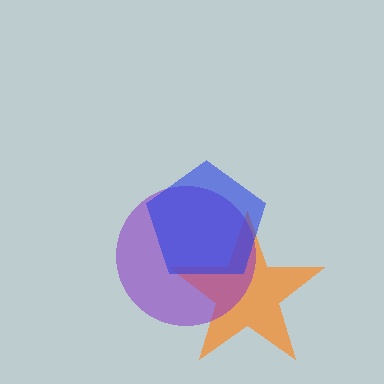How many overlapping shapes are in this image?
There are 3 overlapping shapes in the image.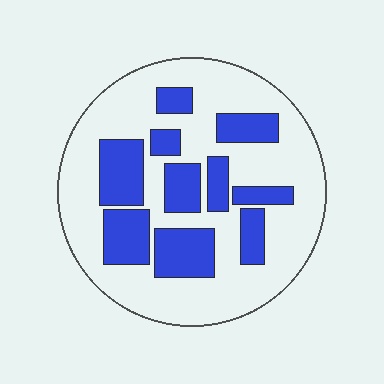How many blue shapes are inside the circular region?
10.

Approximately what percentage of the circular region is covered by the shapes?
Approximately 30%.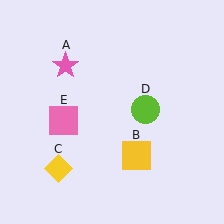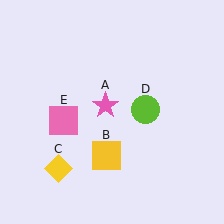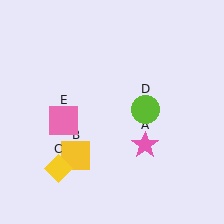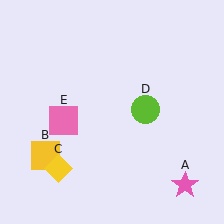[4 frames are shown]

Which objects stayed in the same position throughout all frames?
Yellow diamond (object C) and lime circle (object D) and pink square (object E) remained stationary.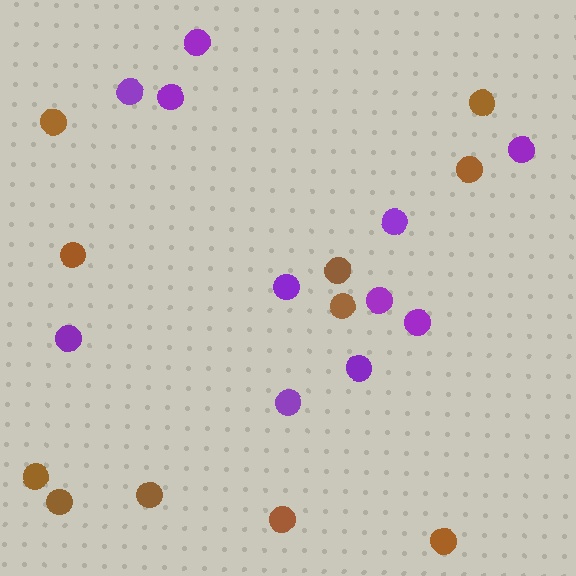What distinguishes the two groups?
There are 2 groups: one group of purple circles (11) and one group of brown circles (11).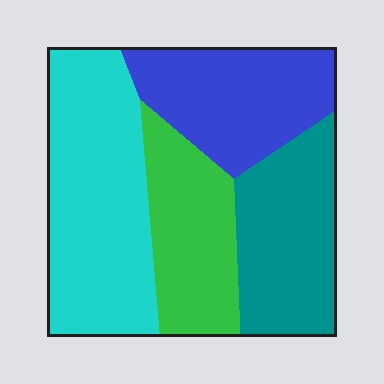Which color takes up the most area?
Cyan, at roughly 35%.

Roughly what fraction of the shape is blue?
Blue covers roughly 25% of the shape.